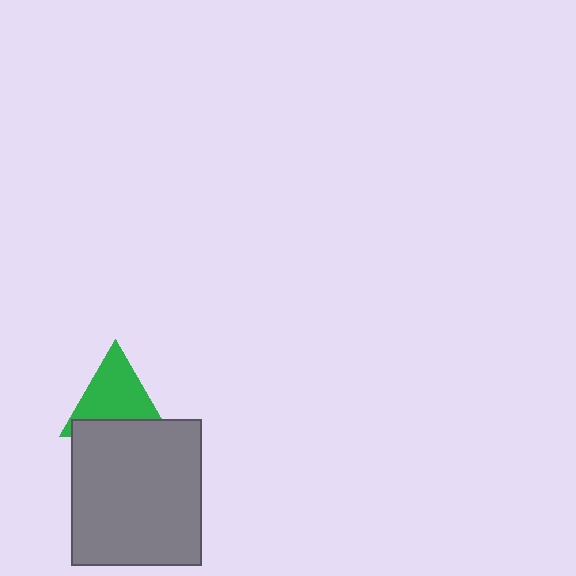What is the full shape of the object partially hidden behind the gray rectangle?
The partially hidden object is a green triangle.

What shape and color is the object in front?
The object in front is a gray rectangle.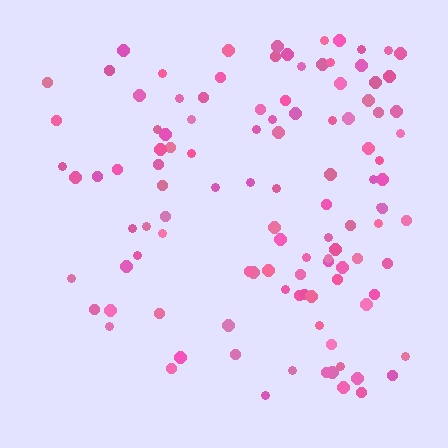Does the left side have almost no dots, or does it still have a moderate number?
Still a moderate number, just noticeably fewer than the right.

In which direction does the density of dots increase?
From left to right, with the right side densest.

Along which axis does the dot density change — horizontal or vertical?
Horizontal.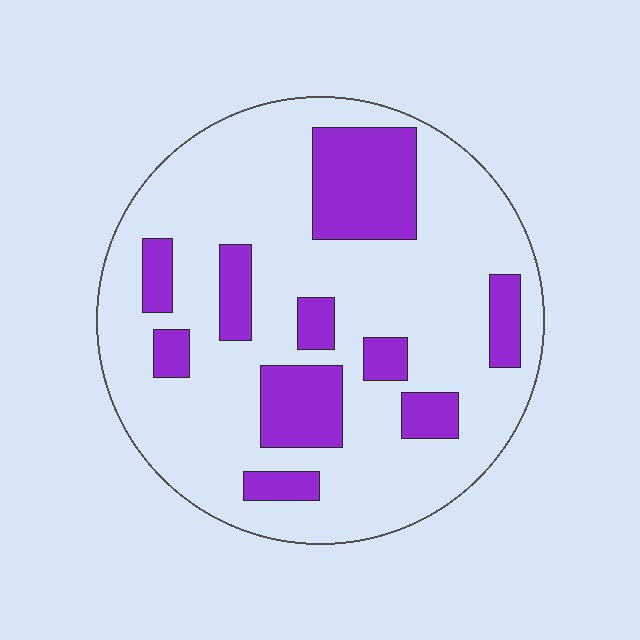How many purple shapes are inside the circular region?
10.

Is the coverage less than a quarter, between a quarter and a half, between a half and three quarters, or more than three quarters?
Less than a quarter.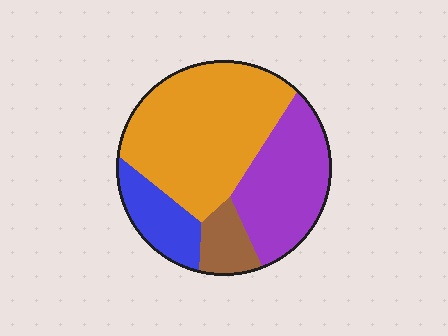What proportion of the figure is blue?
Blue covers roughly 15% of the figure.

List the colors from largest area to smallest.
From largest to smallest: orange, purple, blue, brown.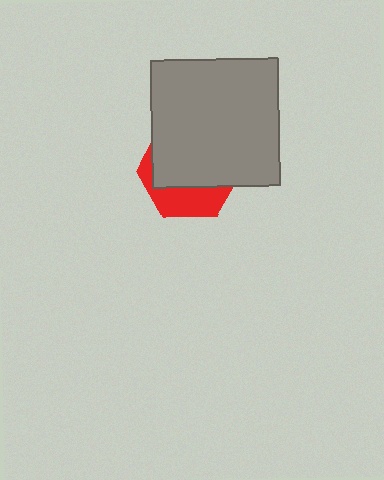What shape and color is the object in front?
The object in front is a gray square.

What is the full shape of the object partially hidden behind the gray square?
The partially hidden object is a red hexagon.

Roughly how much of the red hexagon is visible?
A small part of it is visible (roughly 34%).